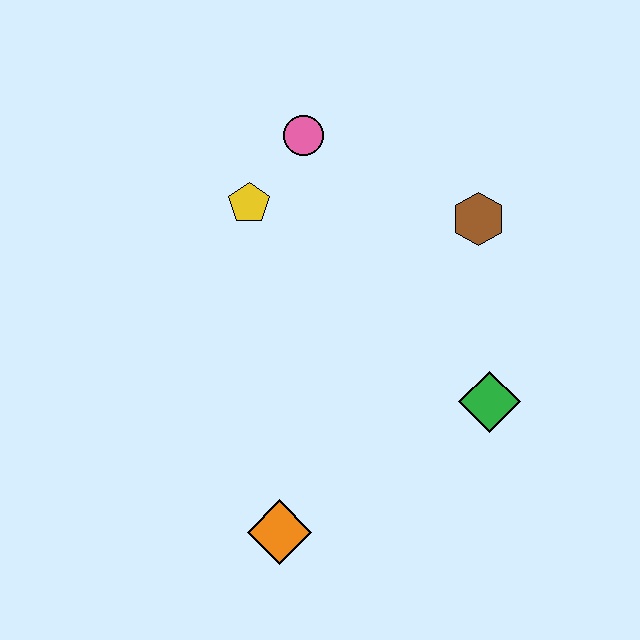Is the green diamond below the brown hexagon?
Yes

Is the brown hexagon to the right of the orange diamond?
Yes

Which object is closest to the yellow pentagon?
The pink circle is closest to the yellow pentagon.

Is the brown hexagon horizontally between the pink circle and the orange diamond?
No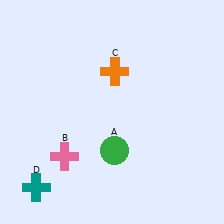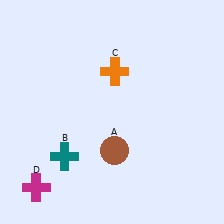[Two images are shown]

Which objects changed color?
A changed from green to brown. B changed from pink to teal. D changed from teal to magenta.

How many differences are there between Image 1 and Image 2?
There are 3 differences between the two images.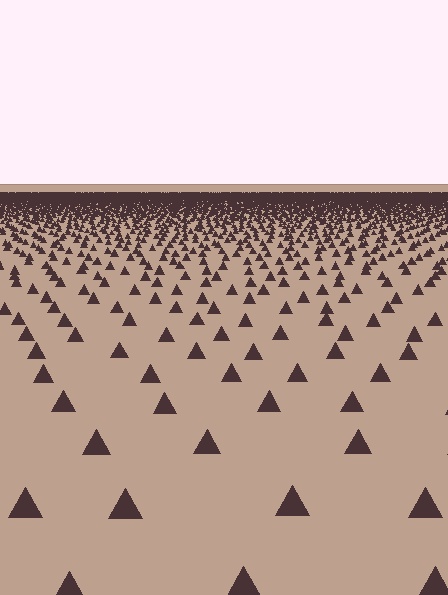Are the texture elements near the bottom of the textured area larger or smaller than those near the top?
Larger. Near the bottom, elements are closer to the viewer and appear at a bigger on-screen size.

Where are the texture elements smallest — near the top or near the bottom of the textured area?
Near the top.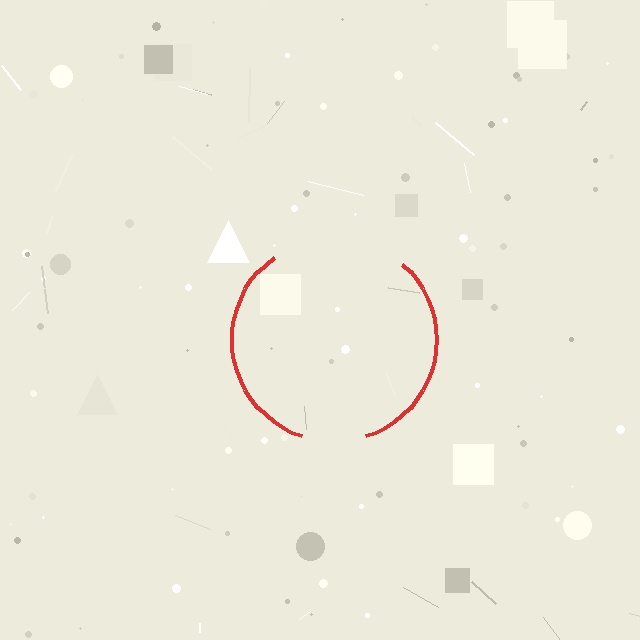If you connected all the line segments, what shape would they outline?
They would outline a circle.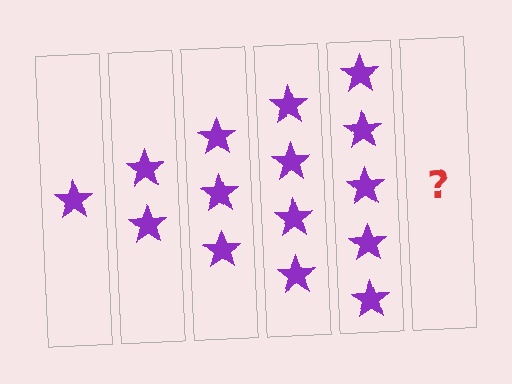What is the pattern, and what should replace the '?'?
The pattern is that each step adds one more star. The '?' should be 6 stars.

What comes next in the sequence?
The next element should be 6 stars.